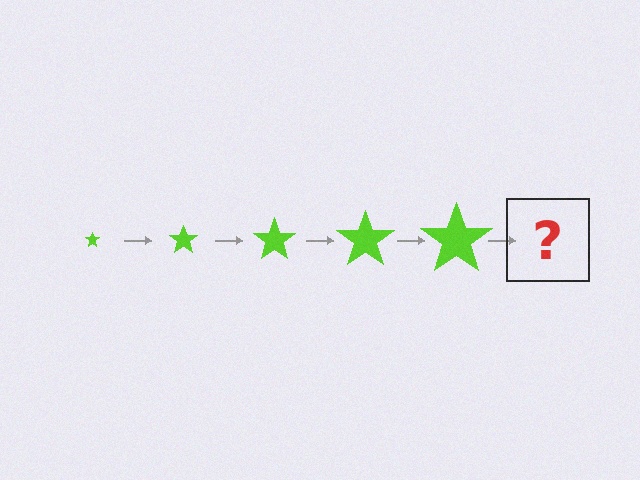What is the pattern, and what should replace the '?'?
The pattern is that the star gets progressively larger each step. The '?' should be a lime star, larger than the previous one.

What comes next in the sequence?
The next element should be a lime star, larger than the previous one.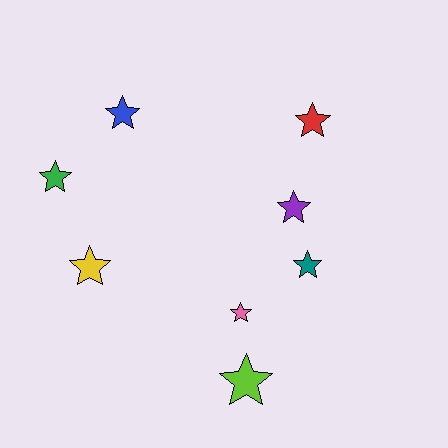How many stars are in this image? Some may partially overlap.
There are 8 stars.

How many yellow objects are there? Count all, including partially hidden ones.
There is 1 yellow object.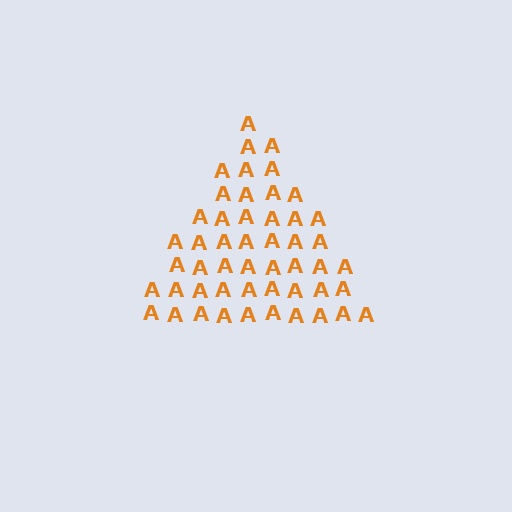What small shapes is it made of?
It is made of small letter A's.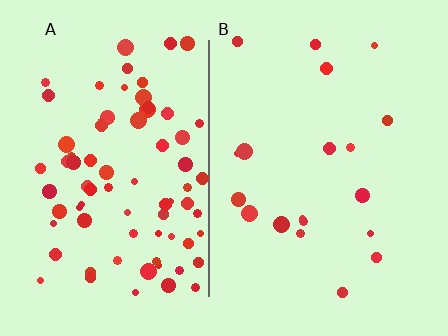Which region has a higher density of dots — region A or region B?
A (the left).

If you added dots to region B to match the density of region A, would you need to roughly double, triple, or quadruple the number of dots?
Approximately quadruple.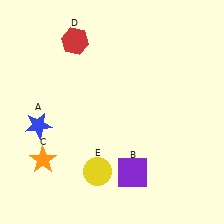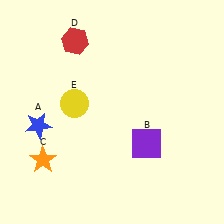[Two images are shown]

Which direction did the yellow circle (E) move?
The yellow circle (E) moved up.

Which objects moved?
The objects that moved are: the purple square (B), the yellow circle (E).